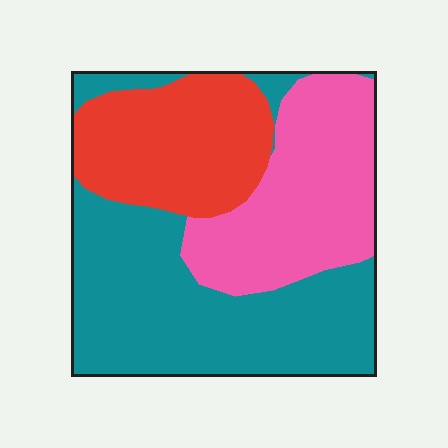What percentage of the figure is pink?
Pink takes up about one third (1/3) of the figure.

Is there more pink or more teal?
Teal.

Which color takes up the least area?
Red, at roughly 25%.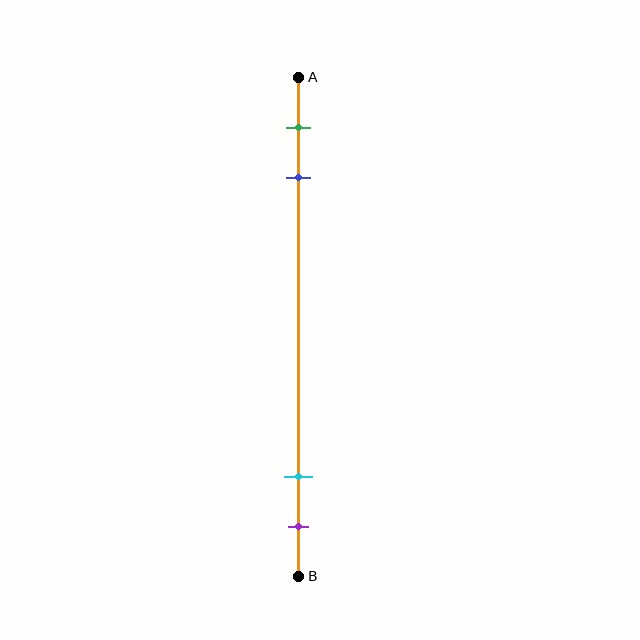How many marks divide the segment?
There are 4 marks dividing the segment.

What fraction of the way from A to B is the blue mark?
The blue mark is approximately 20% (0.2) of the way from A to B.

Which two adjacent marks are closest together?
The cyan and purple marks are the closest adjacent pair.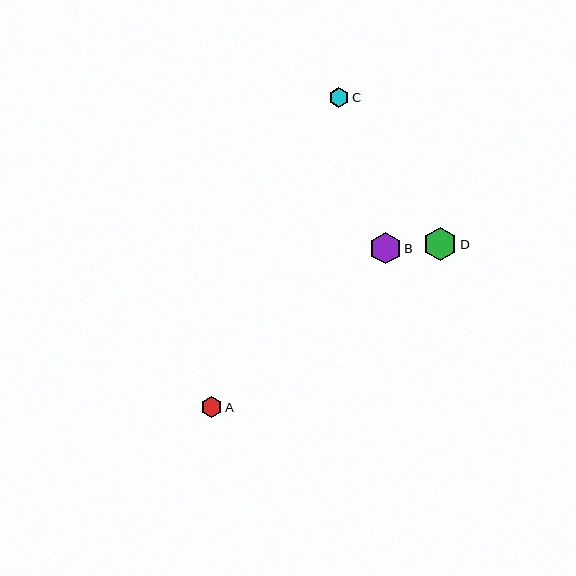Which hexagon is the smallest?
Hexagon C is the smallest with a size of approximately 20 pixels.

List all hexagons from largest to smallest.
From largest to smallest: D, B, A, C.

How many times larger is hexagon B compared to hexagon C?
Hexagon B is approximately 1.6 times the size of hexagon C.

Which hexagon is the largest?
Hexagon D is the largest with a size of approximately 33 pixels.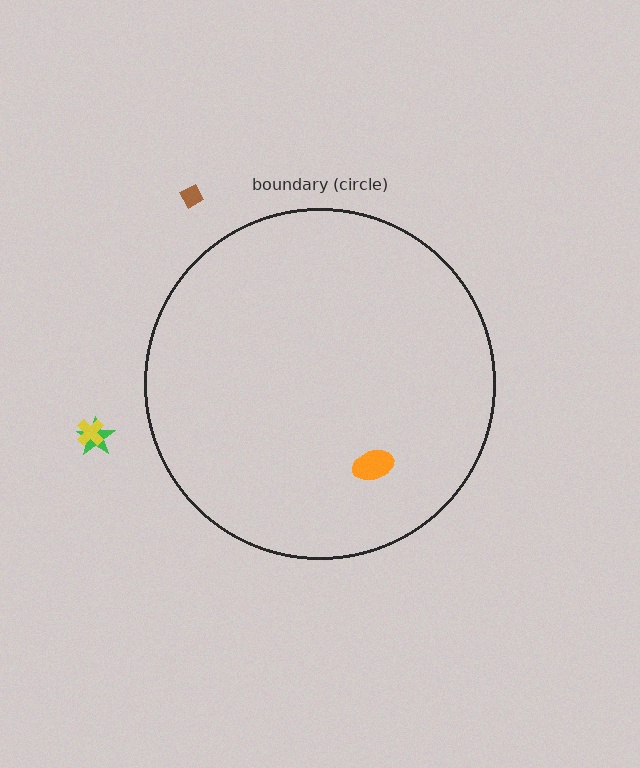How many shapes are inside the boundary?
1 inside, 3 outside.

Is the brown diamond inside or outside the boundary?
Outside.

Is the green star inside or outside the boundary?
Outside.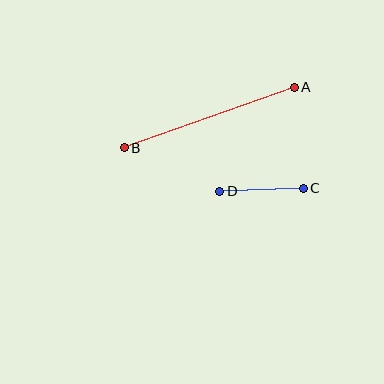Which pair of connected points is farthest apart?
Points A and B are farthest apart.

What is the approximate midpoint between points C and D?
The midpoint is at approximately (262, 190) pixels.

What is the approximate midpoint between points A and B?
The midpoint is at approximately (209, 118) pixels.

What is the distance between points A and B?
The distance is approximately 181 pixels.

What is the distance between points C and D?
The distance is approximately 83 pixels.